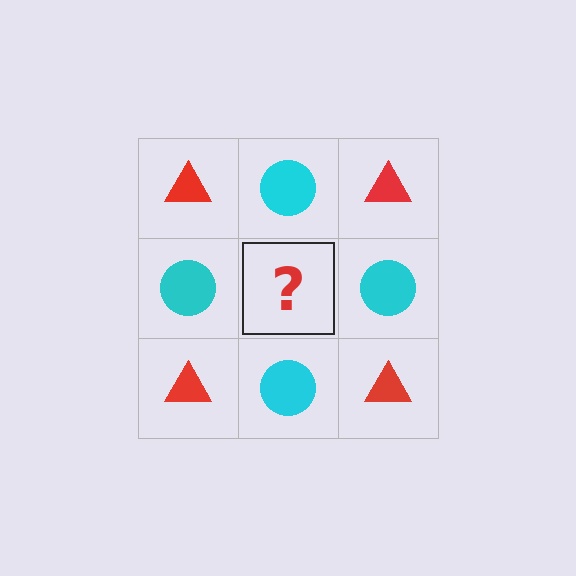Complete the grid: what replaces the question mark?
The question mark should be replaced with a red triangle.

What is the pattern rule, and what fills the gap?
The rule is that it alternates red triangle and cyan circle in a checkerboard pattern. The gap should be filled with a red triangle.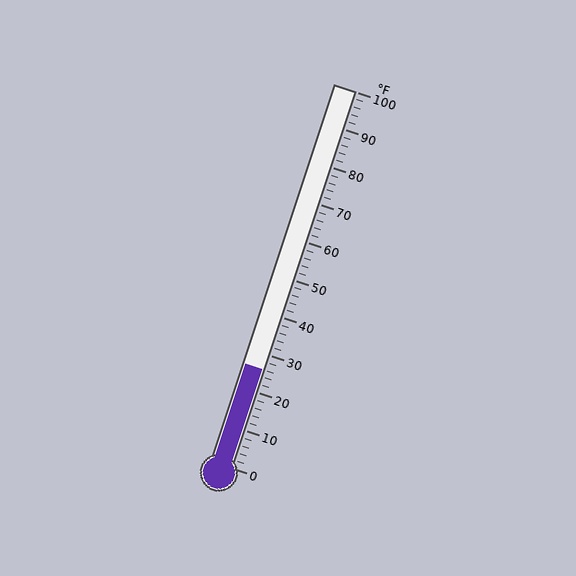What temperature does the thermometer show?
The thermometer shows approximately 26°F.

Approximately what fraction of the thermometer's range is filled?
The thermometer is filled to approximately 25% of its range.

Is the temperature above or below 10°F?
The temperature is above 10°F.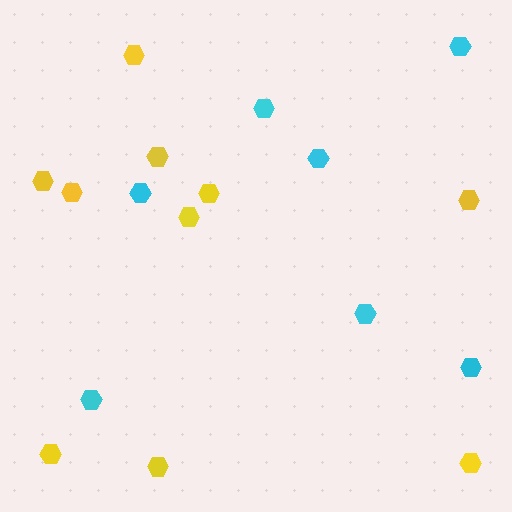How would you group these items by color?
There are 2 groups: one group of yellow hexagons (10) and one group of cyan hexagons (7).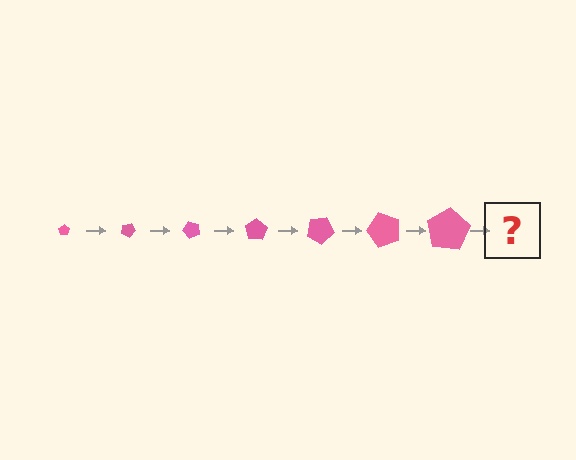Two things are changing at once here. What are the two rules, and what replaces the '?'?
The two rules are that the pentagon grows larger each step and it rotates 25 degrees each step. The '?' should be a pentagon, larger than the previous one and rotated 175 degrees from the start.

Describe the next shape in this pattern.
It should be a pentagon, larger than the previous one and rotated 175 degrees from the start.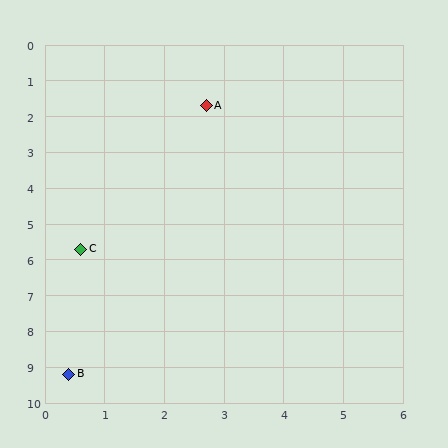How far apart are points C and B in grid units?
Points C and B are about 3.5 grid units apart.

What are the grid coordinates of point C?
Point C is at approximately (0.6, 5.7).